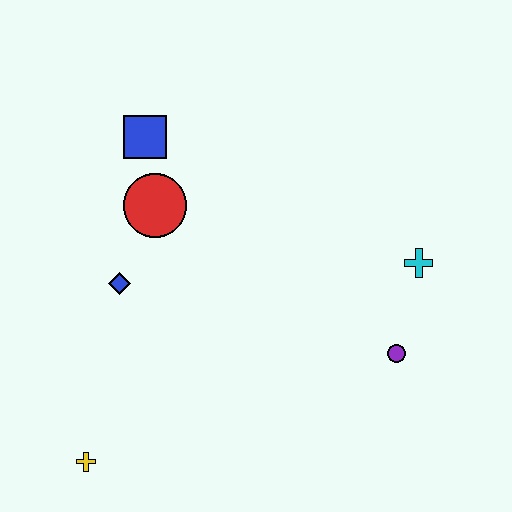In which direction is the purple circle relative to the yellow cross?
The purple circle is to the right of the yellow cross.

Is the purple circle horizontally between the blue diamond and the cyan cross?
Yes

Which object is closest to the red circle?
The blue square is closest to the red circle.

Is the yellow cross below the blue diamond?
Yes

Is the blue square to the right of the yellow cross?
Yes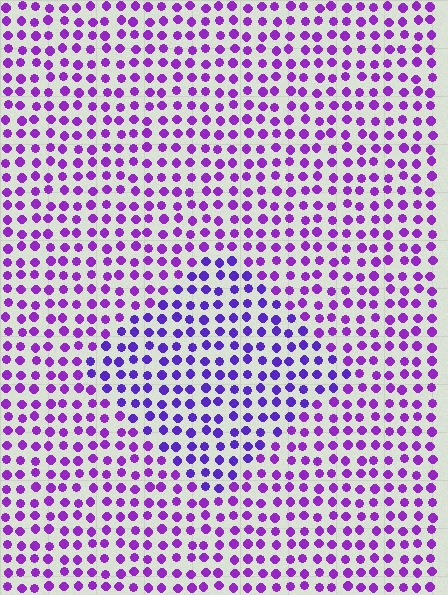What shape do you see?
I see a diamond.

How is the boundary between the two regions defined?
The boundary is defined purely by a slight shift in hue (about 24 degrees). Spacing, size, and orientation are identical on both sides.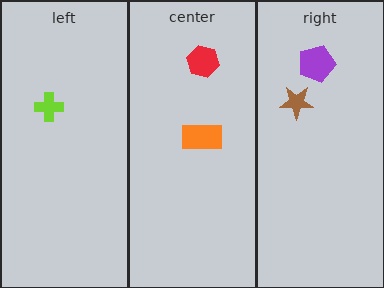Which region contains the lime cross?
The left region.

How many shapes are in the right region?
2.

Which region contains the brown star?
The right region.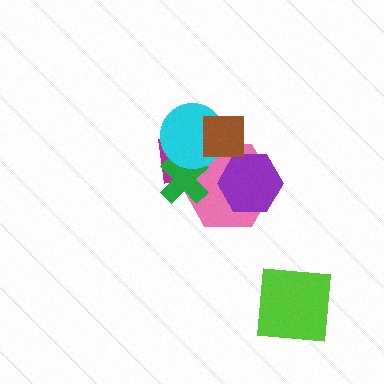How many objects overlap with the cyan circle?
4 objects overlap with the cyan circle.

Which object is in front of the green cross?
The cyan circle is in front of the green cross.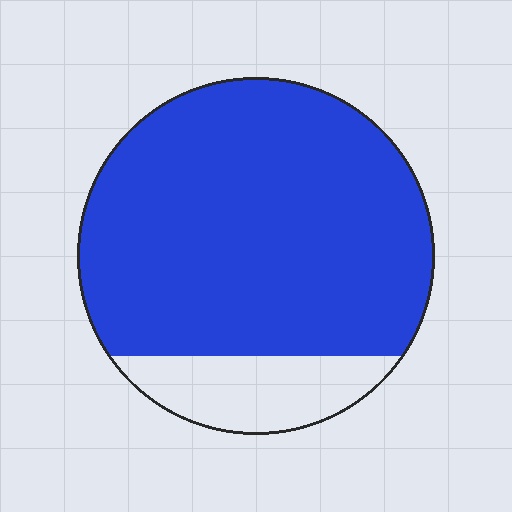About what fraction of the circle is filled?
About five sixths (5/6).